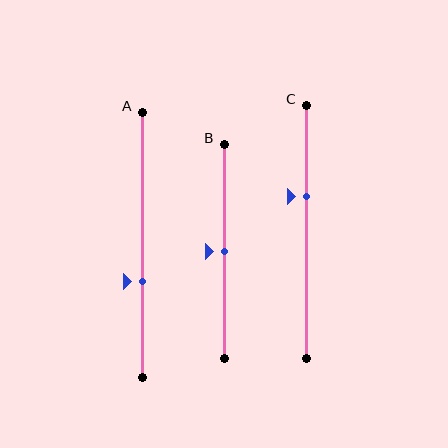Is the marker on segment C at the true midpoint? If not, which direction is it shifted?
No, the marker on segment C is shifted upward by about 14% of the segment length.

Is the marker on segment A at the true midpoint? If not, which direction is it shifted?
No, the marker on segment A is shifted downward by about 14% of the segment length.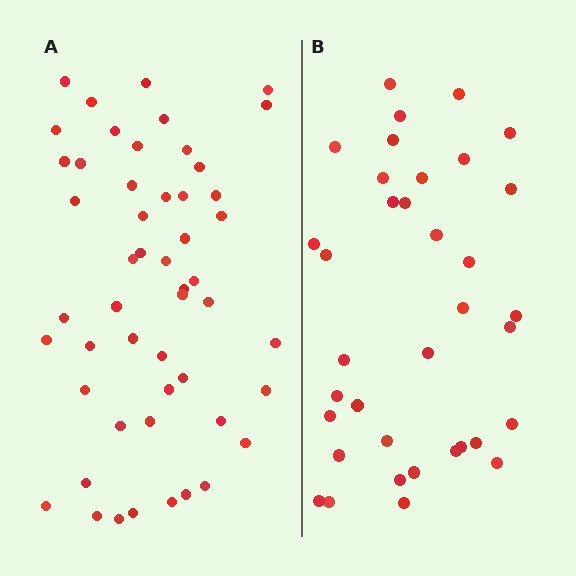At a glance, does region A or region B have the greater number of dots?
Region A (the left region) has more dots.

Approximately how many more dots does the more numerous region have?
Region A has approximately 15 more dots than region B.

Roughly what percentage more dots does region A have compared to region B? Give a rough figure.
About 40% more.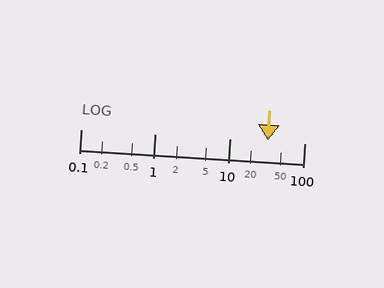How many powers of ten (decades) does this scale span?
The scale spans 3 decades, from 0.1 to 100.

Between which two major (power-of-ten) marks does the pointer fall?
The pointer is between 10 and 100.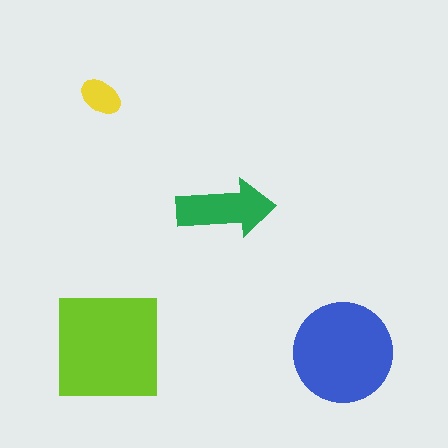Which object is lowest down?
The blue circle is bottommost.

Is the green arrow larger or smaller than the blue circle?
Smaller.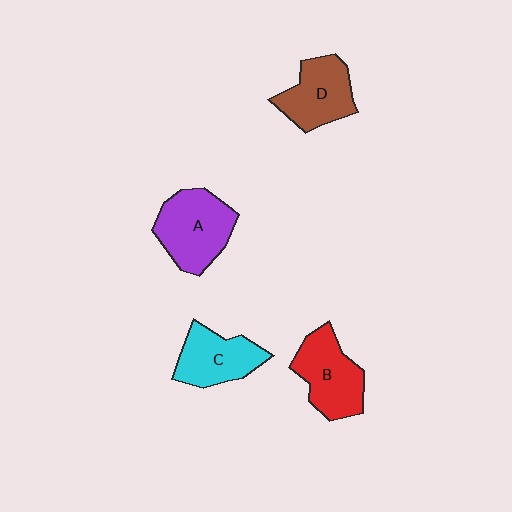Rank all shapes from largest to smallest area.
From largest to smallest: A (purple), B (red), D (brown), C (cyan).